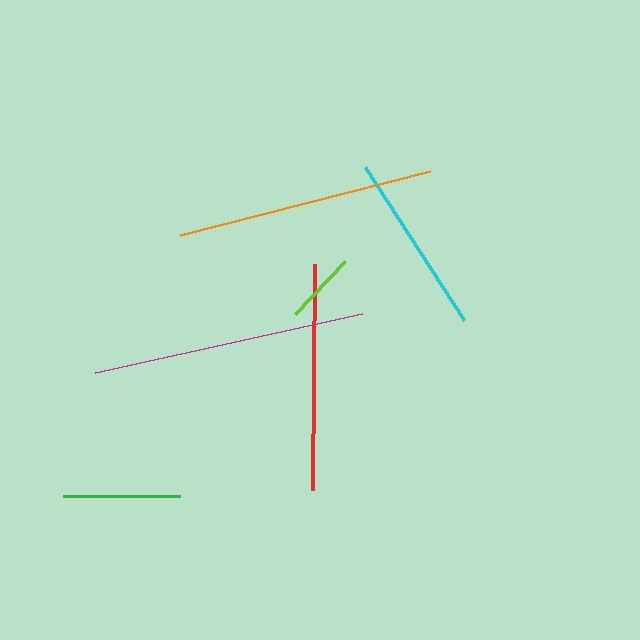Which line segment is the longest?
The magenta line is the longest at approximately 273 pixels.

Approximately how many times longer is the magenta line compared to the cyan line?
The magenta line is approximately 1.5 times the length of the cyan line.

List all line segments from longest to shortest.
From longest to shortest: magenta, orange, red, cyan, green, lime.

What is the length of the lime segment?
The lime segment is approximately 73 pixels long.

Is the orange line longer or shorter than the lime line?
The orange line is longer than the lime line.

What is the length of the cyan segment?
The cyan segment is approximately 182 pixels long.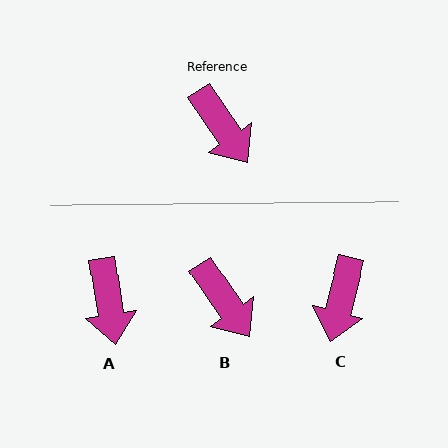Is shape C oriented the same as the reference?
No, it is off by about 49 degrees.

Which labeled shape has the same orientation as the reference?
B.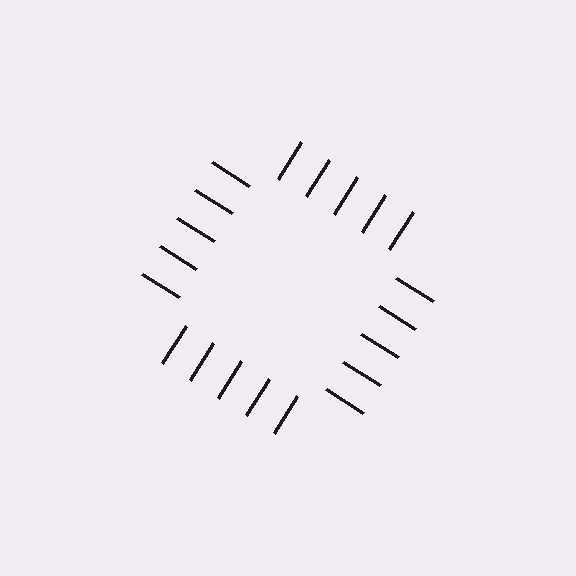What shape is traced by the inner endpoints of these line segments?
An illusory square — the line segments terminate on its edges but no continuous stroke is drawn.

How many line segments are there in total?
20 — 5 along each of the 4 edges.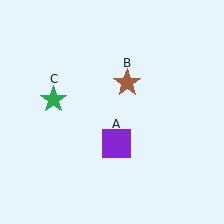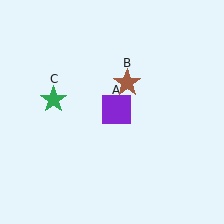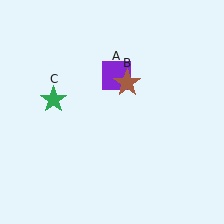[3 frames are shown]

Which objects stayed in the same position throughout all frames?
Brown star (object B) and green star (object C) remained stationary.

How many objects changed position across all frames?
1 object changed position: purple square (object A).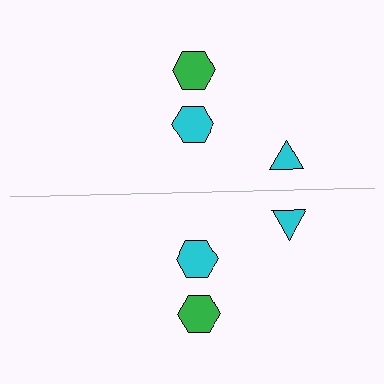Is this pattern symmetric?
Yes, this pattern has bilateral (reflection) symmetry.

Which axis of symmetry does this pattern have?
The pattern has a horizontal axis of symmetry running through the center of the image.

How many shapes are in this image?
There are 6 shapes in this image.